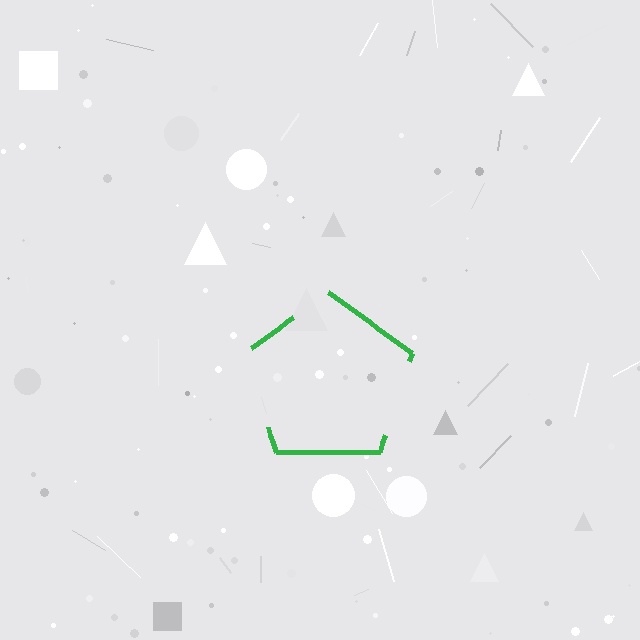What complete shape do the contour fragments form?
The contour fragments form a pentagon.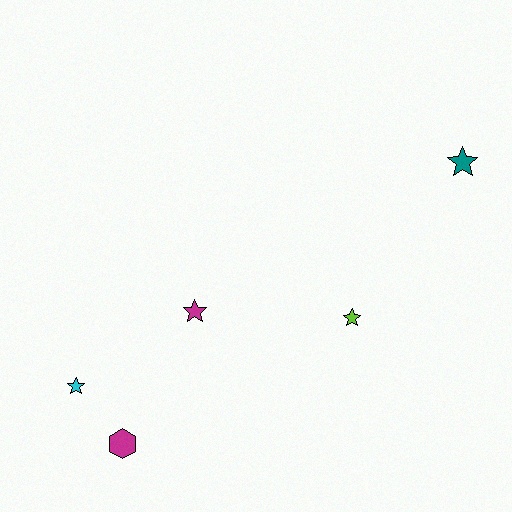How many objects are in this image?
There are 5 objects.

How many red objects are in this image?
There are no red objects.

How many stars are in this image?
There are 4 stars.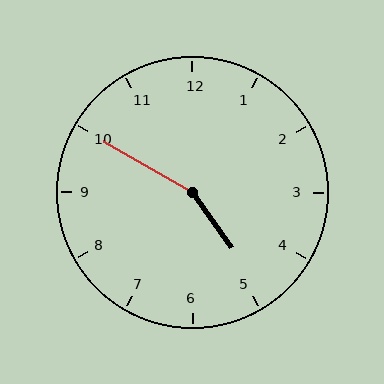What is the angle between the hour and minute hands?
Approximately 155 degrees.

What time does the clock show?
4:50.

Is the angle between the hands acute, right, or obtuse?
It is obtuse.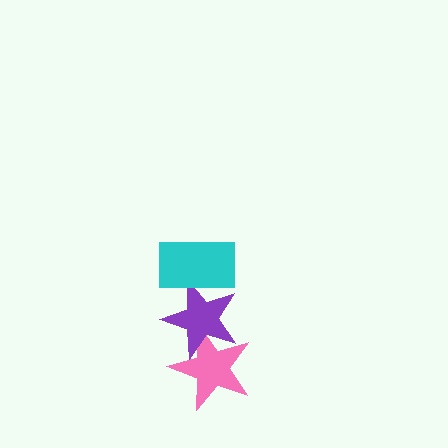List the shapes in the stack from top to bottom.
From top to bottom: the cyan rectangle, the purple star, the pink star.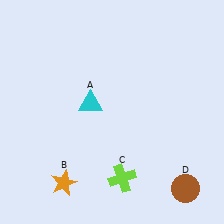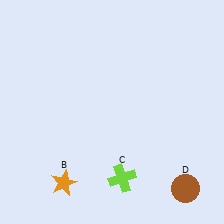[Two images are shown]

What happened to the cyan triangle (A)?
The cyan triangle (A) was removed in Image 2. It was in the top-left area of Image 1.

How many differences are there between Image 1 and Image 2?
There is 1 difference between the two images.